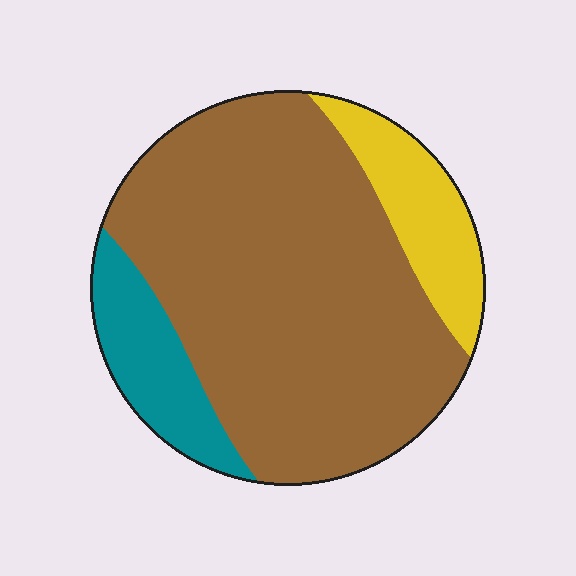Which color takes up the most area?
Brown, at roughly 75%.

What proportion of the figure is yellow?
Yellow takes up about one eighth (1/8) of the figure.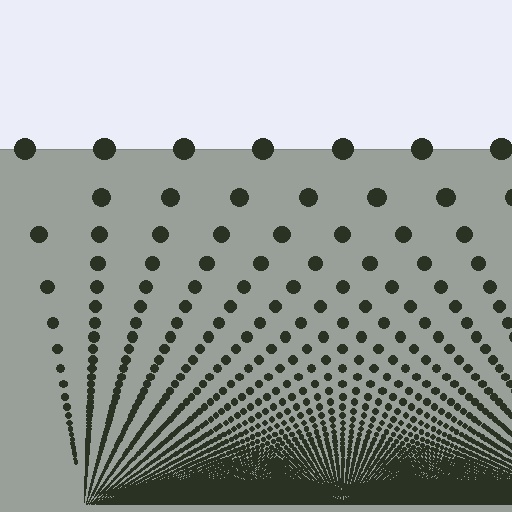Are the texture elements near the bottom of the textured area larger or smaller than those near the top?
Smaller. The gradient is inverted — elements near the bottom are smaller and denser.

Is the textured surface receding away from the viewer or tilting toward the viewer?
The surface appears to tilt toward the viewer. Texture elements get larger and sparser toward the top.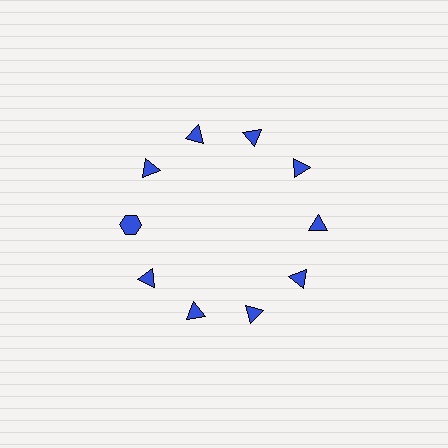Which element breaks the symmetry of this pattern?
The blue hexagon at roughly the 9 o'clock position breaks the symmetry. All other shapes are blue triangles.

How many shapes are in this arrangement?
There are 10 shapes arranged in a ring pattern.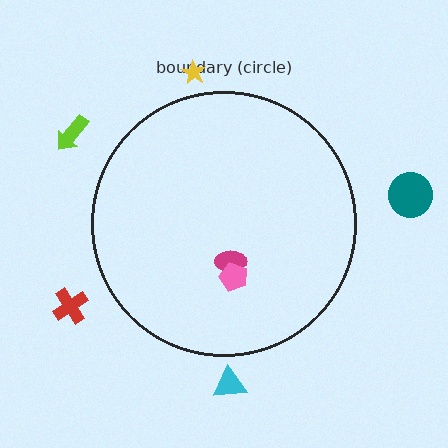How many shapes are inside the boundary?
2 inside, 5 outside.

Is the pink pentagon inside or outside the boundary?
Inside.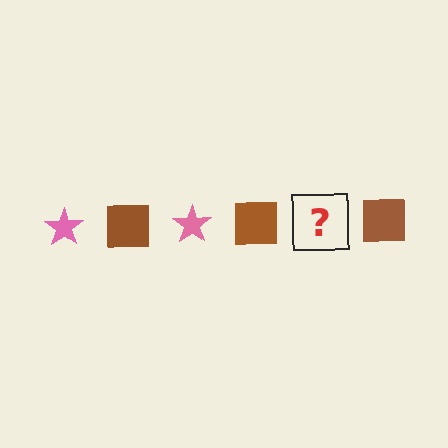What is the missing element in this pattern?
The missing element is a pink star.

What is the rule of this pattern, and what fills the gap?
The rule is that the pattern alternates between pink star and brown square. The gap should be filled with a pink star.